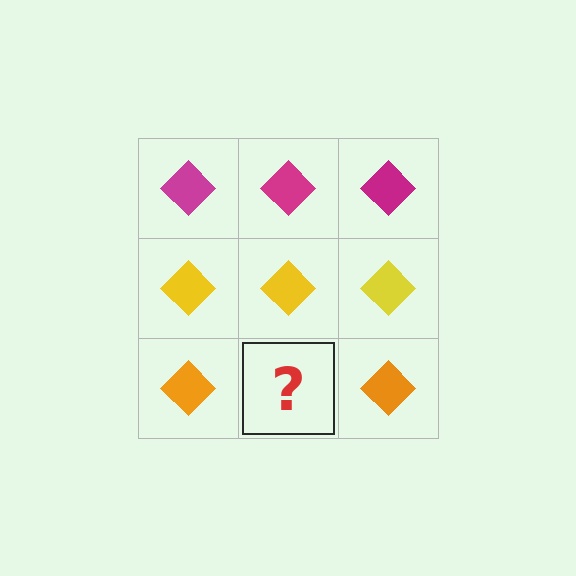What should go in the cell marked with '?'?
The missing cell should contain an orange diamond.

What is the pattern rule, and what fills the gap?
The rule is that each row has a consistent color. The gap should be filled with an orange diamond.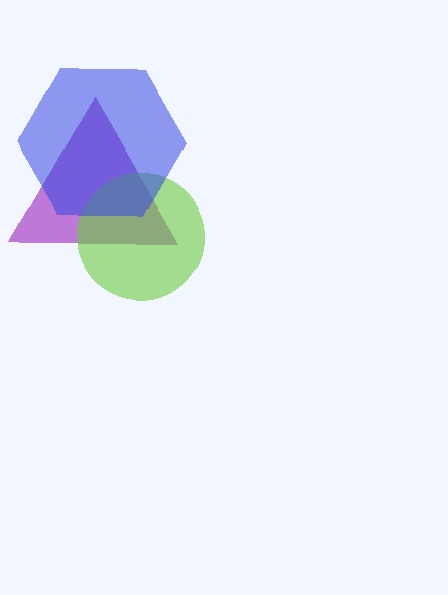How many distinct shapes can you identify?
There are 3 distinct shapes: a purple triangle, a lime circle, a blue hexagon.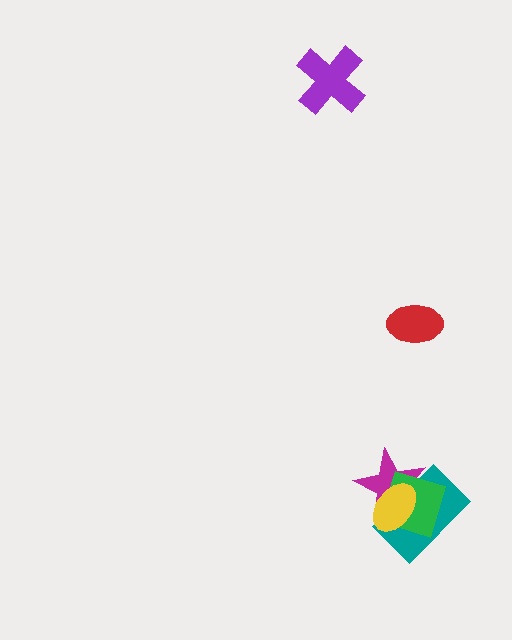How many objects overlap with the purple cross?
0 objects overlap with the purple cross.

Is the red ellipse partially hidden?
No, no other shape covers it.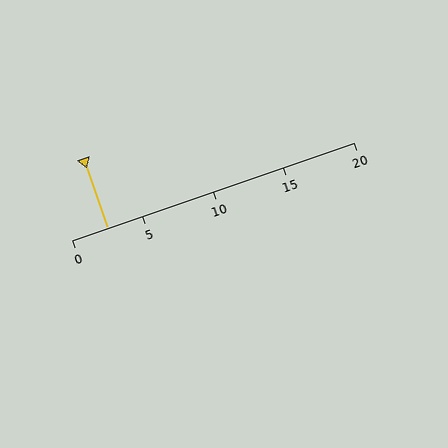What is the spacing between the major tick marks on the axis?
The major ticks are spaced 5 apart.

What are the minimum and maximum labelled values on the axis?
The axis runs from 0 to 20.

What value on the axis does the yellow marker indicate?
The marker indicates approximately 2.5.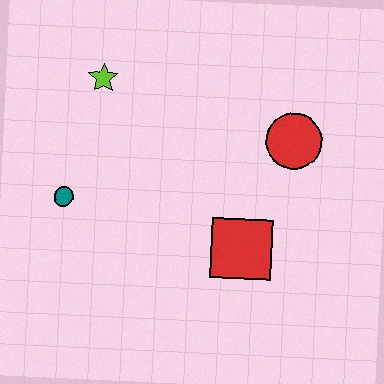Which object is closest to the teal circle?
The lime star is closest to the teal circle.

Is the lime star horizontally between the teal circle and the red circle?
Yes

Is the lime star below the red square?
No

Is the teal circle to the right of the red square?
No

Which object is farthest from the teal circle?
The red circle is farthest from the teal circle.